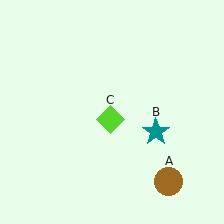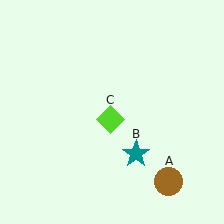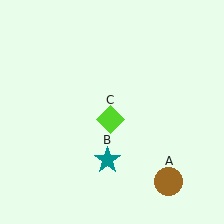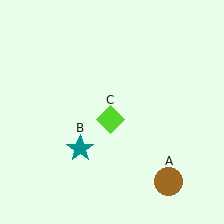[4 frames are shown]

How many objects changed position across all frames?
1 object changed position: teal star (object B).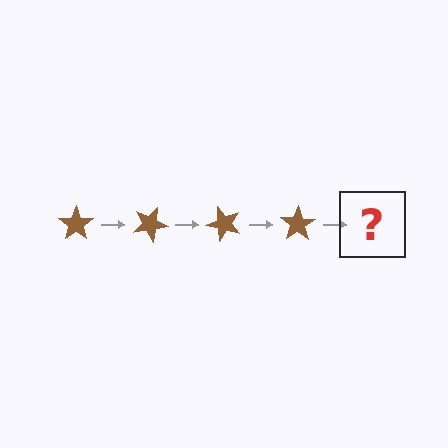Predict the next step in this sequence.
The next step is a brown star rotated 100 degrees.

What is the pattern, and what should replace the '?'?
The pattern is that the star rotates 25 degrees each step. The '?' should be a brown star rotated 100 degrees.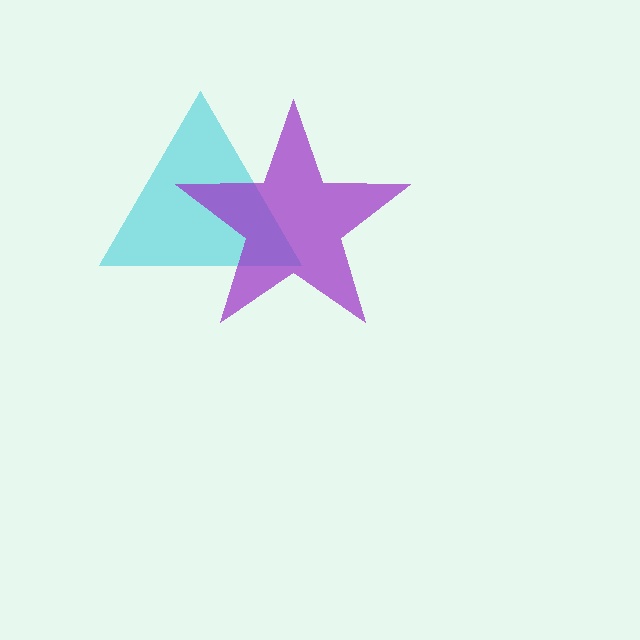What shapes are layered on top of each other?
The layered shapes are: a cyan triangle, a purple star.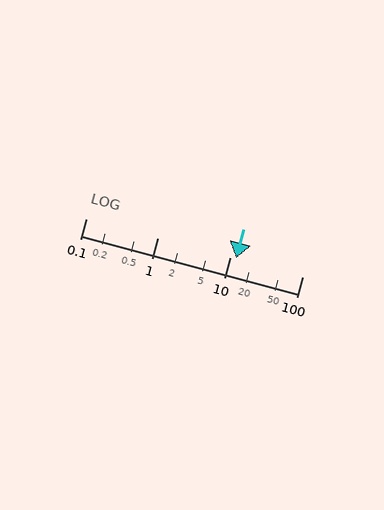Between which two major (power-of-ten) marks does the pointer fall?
The pointer is between 10 and 100.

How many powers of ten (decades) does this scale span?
The scale spans 3 decades, from 0.1 to 100.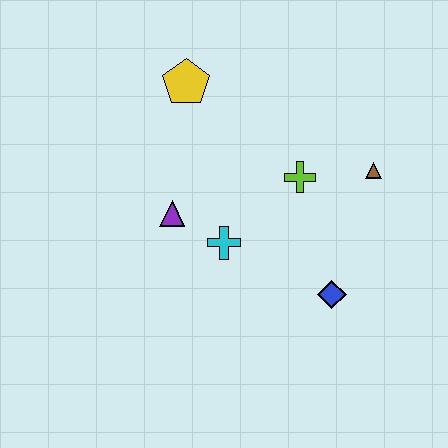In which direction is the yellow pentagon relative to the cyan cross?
The yellow pentagon is above the cyan cross.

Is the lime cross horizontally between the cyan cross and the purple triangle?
No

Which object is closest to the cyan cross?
The purple triangle is closest to the cyan cross.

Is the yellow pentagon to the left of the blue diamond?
Yes